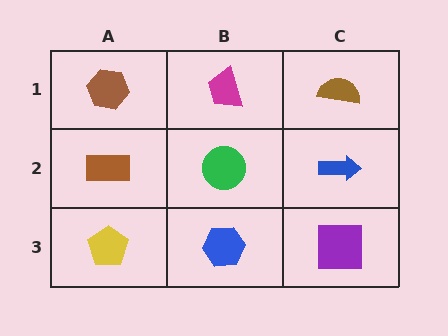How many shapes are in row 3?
3 shapes.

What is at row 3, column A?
A yellow pentagon.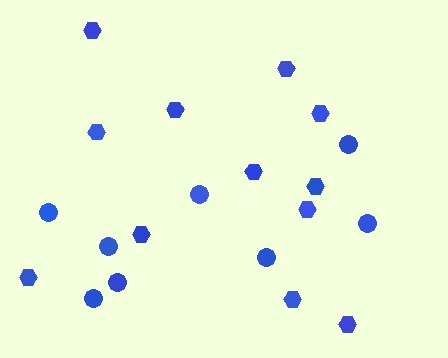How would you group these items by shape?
There are 2 groups: one group of circles (8) and one group of hexagons (12).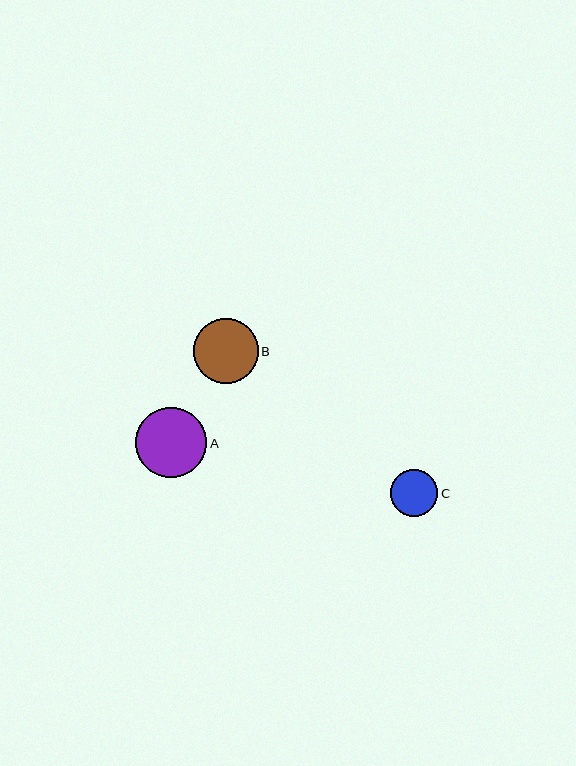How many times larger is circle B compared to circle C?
Circle B is approximately 1.4 times the size of circle C.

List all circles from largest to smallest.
From largest to smallest: A, B, C.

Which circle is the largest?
Circle A is the largest with a size of approximately 71 pixels.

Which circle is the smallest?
Circle C is the smallest with a size of approximately 47 pixels.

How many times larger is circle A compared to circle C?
Circle A is approximately 1.5 times the size of circle C.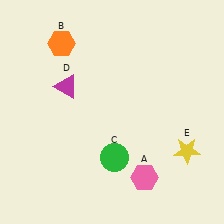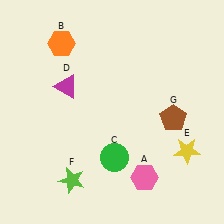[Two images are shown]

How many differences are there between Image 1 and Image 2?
There are 2 differences between the two images.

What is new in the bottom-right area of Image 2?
A brown pentagon (G) was added in the bottom-right area of Image 2.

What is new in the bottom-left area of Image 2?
A lime star (F) was added in the bottom-left area of Image 2.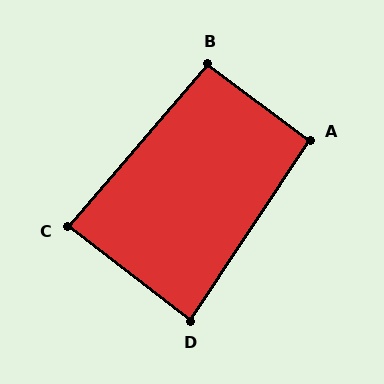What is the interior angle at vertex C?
Approximately 87 degrees (approximately right).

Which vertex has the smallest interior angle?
D, at approximately 86 degrees.